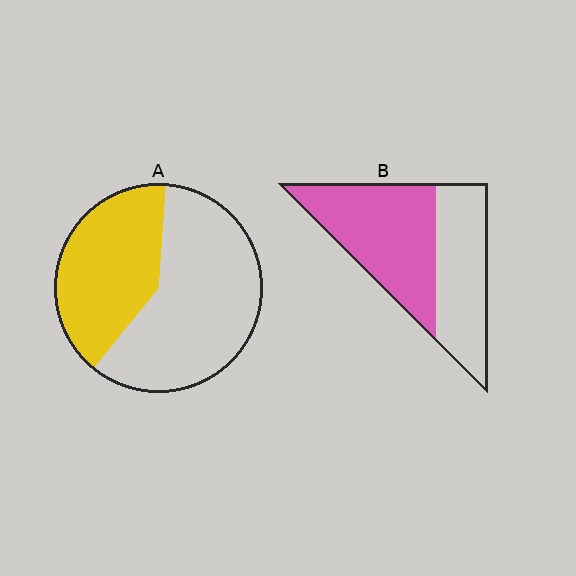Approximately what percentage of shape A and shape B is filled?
A is approximately 40% and B is approximately 55%.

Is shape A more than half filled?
No.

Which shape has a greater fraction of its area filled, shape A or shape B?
Shape B.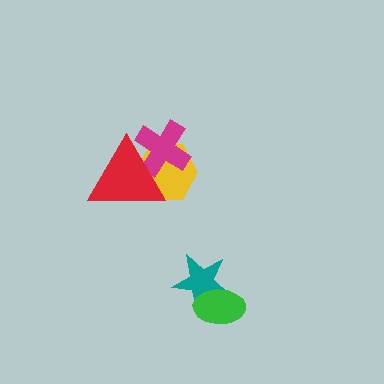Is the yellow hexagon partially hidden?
Yes, it is partially covered by another shape.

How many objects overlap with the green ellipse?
1 object overlaps with the green ellipse.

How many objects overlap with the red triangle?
2 objects overlap with the red triangle.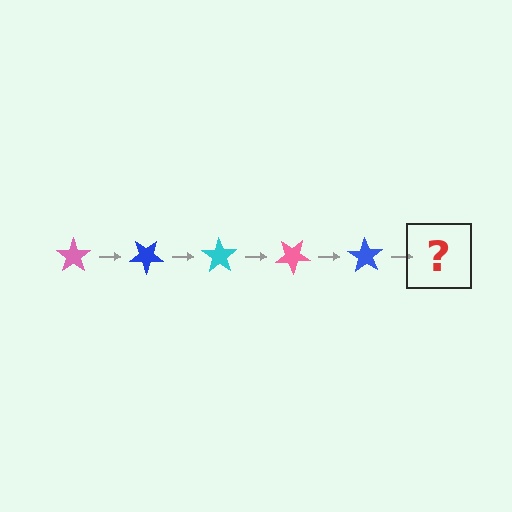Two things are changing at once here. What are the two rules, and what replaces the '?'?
The two rules are that it rotates 35 degrees each step and the color cycles through pink, blue, and cyan. The '?' should be a cyan star, rotated 175 degrees from the start.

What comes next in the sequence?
The next element should be a cyan star, rotated 175 degrees from the start.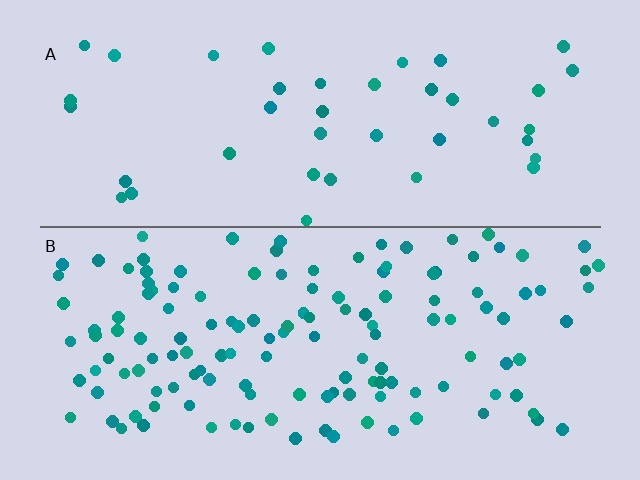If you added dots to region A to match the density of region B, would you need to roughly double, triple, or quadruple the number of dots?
Approximately triple.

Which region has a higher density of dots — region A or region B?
B (the bottom).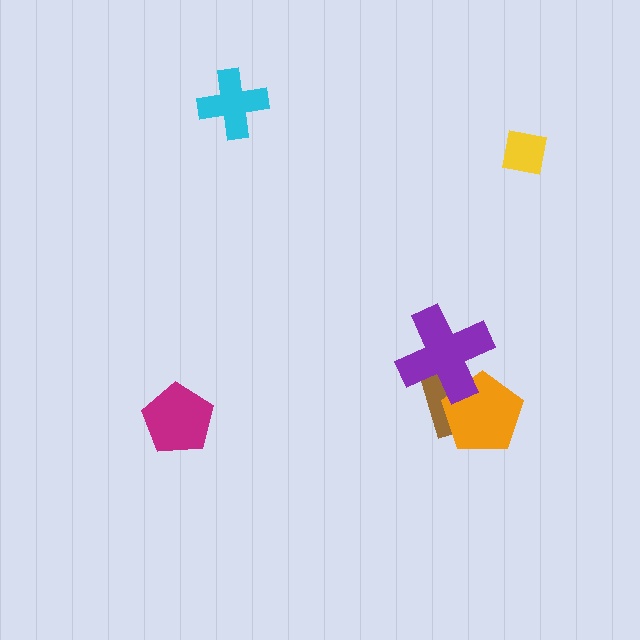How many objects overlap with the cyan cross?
0 objects overlap with the cyan cross.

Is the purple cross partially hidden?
No, no other shape covers it.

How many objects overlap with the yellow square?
0 objects overlap with the yellow square.